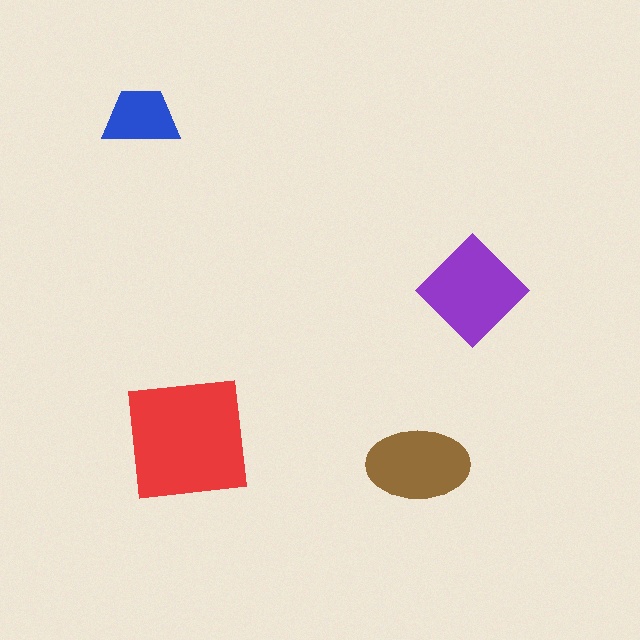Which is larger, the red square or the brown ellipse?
The red square.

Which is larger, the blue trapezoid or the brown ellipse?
The brown ellipse.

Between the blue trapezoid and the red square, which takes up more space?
The red square.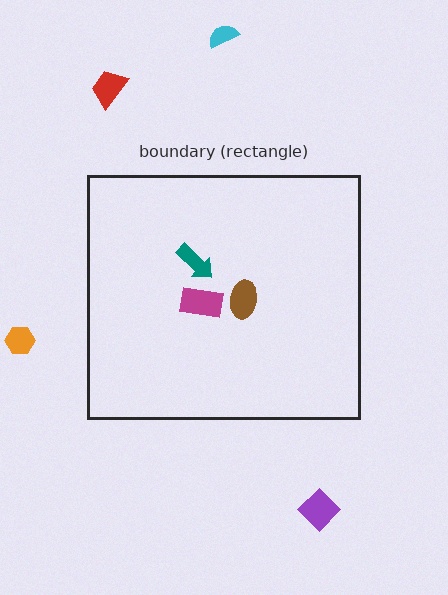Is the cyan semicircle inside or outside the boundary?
Outside.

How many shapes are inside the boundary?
3 inside, 4 outside.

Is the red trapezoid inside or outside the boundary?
Outside.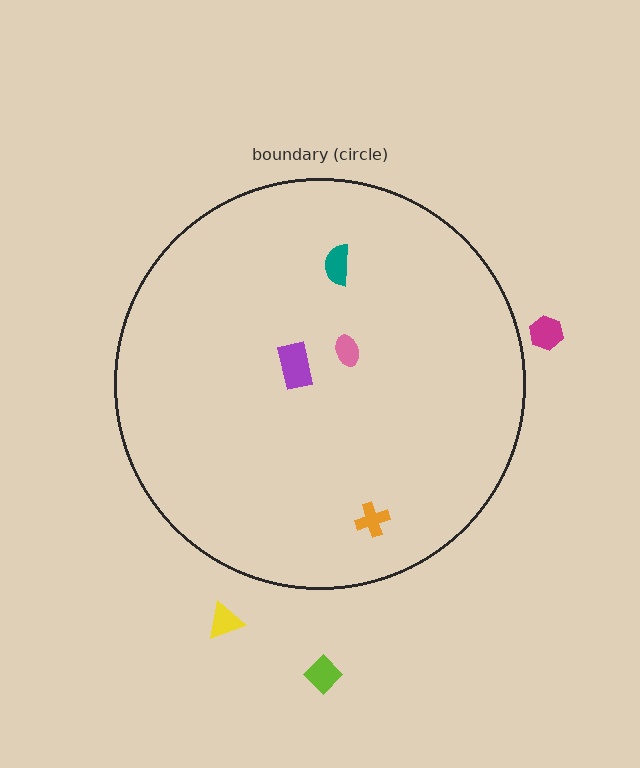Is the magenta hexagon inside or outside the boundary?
Outside.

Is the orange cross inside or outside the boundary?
Inside.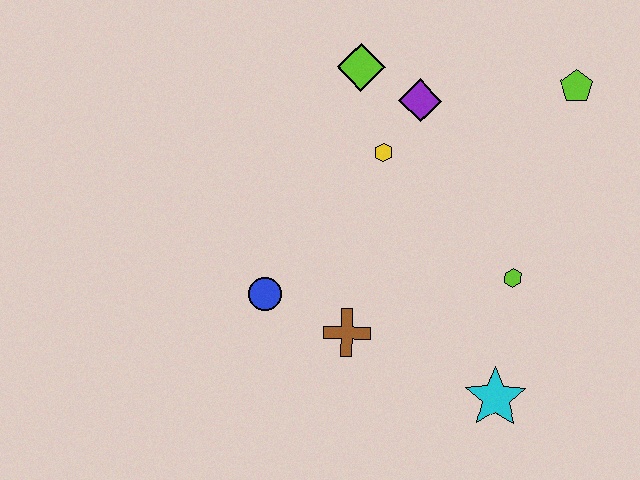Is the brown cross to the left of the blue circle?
No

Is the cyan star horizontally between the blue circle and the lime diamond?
No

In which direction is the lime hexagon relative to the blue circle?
The lime hexagon is to the right of the blue circle.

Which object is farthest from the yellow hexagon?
The cyan star is farthest from the yellow hexagon.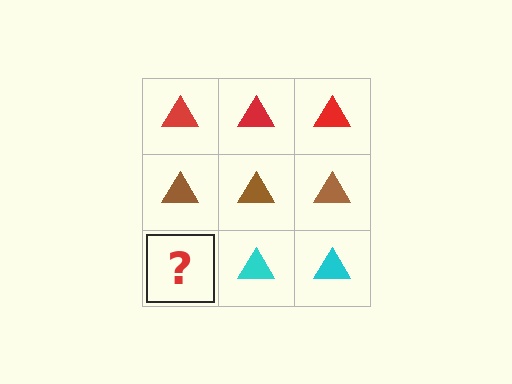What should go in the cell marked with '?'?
The missing cell should contain a cyan triangle.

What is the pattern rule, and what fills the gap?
The rule is that each row has a consistent color. The gap should be filled with a cyan triangle.